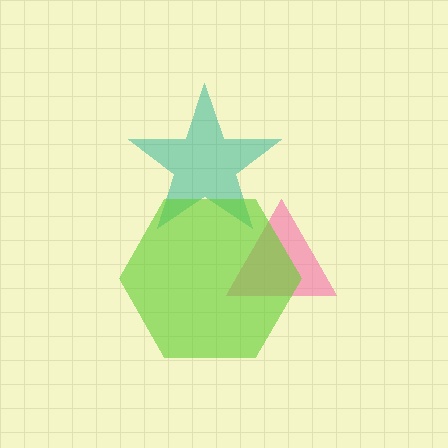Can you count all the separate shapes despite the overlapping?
Yes, there are 3 separate shapes.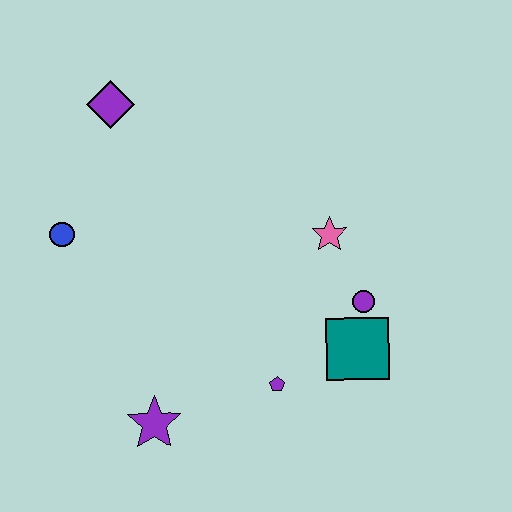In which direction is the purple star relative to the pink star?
The purple star is below the pink star.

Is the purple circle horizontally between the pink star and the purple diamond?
No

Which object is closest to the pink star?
The purple circle is closest to the pink star.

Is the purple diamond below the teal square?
No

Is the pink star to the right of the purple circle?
No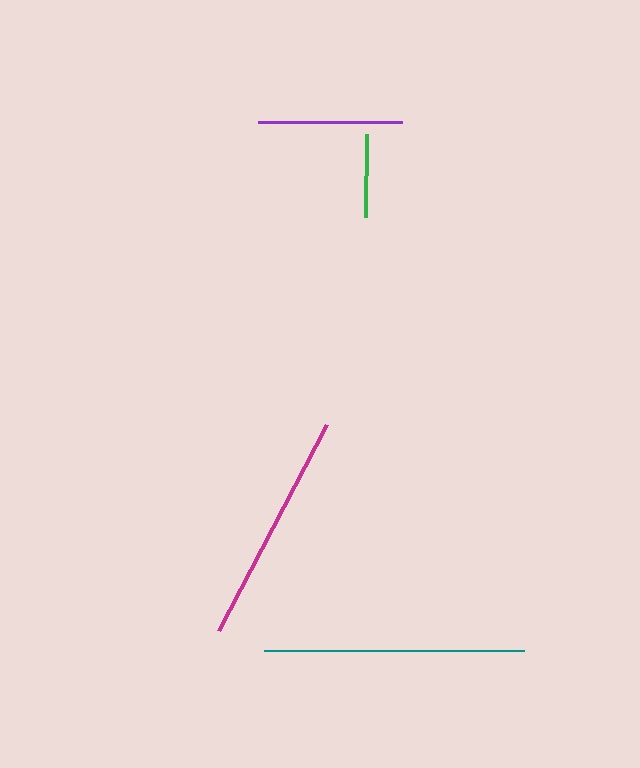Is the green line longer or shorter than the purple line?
The purple line is longer than the green line.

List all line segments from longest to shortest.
From longest to shortest: teal, magenta, purple, green.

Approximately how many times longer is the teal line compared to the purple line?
The teal line is approximately 1.8 times the length of the purple line.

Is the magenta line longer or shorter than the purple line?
The magenta line is longer than the purple line.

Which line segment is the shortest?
The green line is the shortest at approximately 83 pixels.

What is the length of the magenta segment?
The magenta segment is approximately 232 pixels long.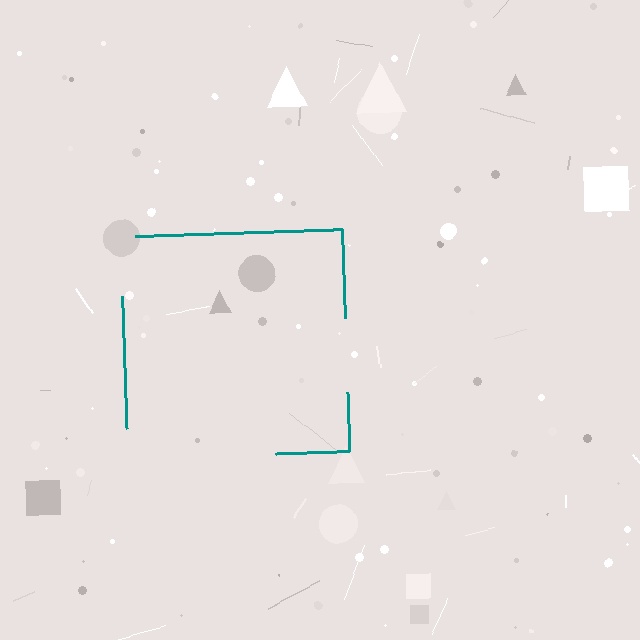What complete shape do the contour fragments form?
The contour fragments form a square.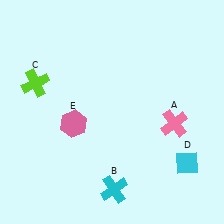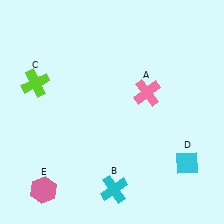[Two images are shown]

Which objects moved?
The objects that moved are: the pink cross (A), the pink hexagon (E).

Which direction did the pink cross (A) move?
The pink cross (A) moved up.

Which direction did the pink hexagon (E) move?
The pink hexagon (E) moved down.